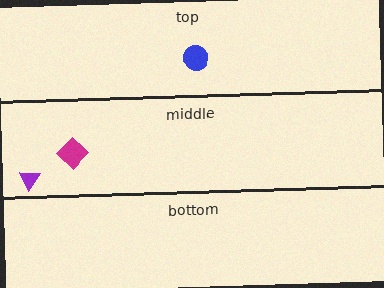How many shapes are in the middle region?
2.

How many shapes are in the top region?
1.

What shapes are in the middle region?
The magenta diamond, the purple triangle.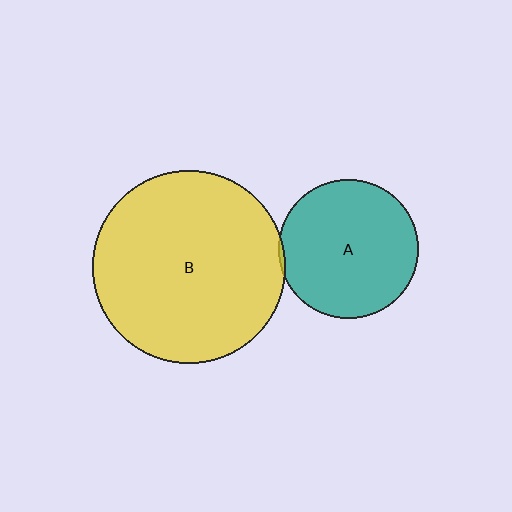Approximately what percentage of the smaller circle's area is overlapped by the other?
Approximately 5%.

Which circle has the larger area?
Circle B (yellow).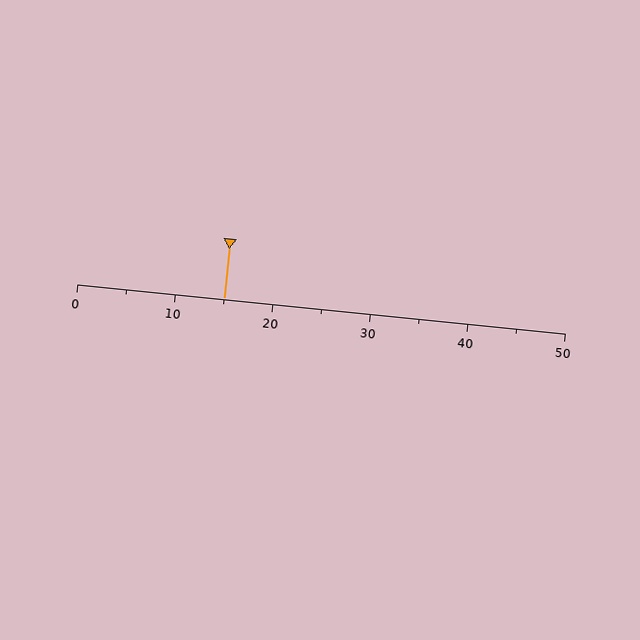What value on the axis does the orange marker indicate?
The marker indicates approximately 15.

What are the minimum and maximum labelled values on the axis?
The axis runs from 0 to 50.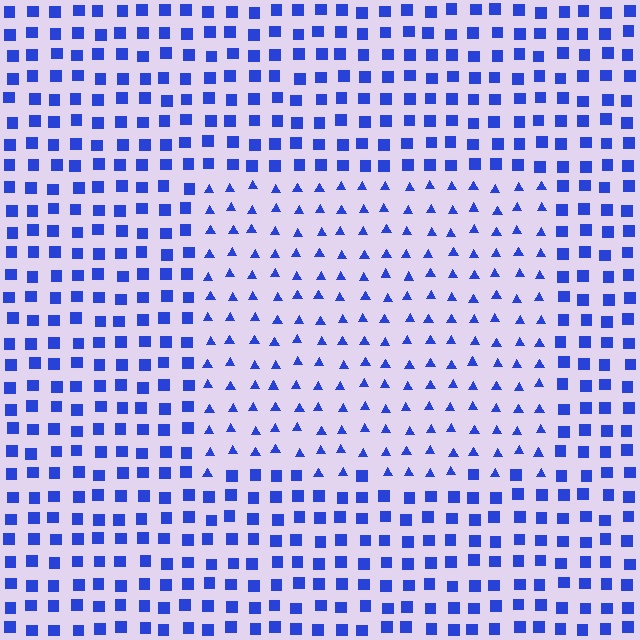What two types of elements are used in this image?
The image uses triangles inside the rectangle region and squares outside it.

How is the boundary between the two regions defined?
The boundary is defined by a change in element shape: triangles inside vs. squares outside. All elements share the same color and spacing.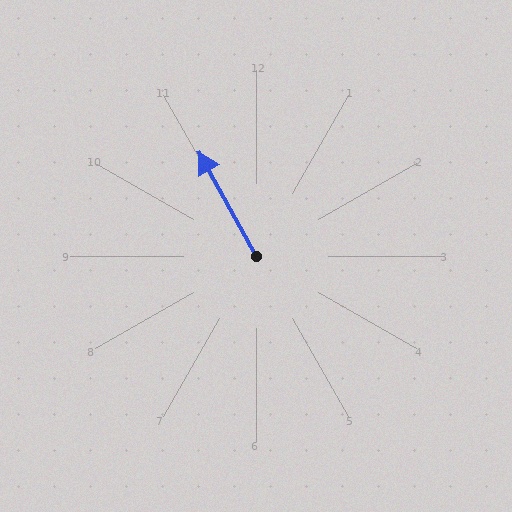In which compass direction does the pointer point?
Northwest.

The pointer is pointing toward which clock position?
Roughly 11 o'clock.